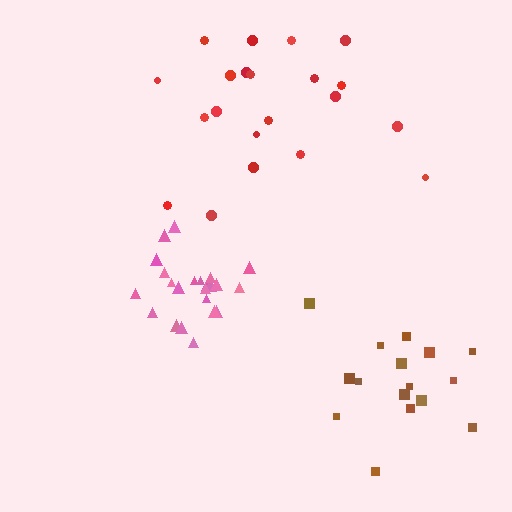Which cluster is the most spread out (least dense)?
Red.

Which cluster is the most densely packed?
Pink.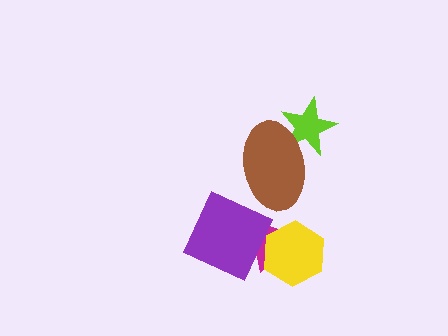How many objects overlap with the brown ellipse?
2 objects overlap with the brown ellipse.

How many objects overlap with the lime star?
1 object overlaps with the lime star.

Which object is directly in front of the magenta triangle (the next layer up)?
The purple diamond is directly in front of the magenta triangle.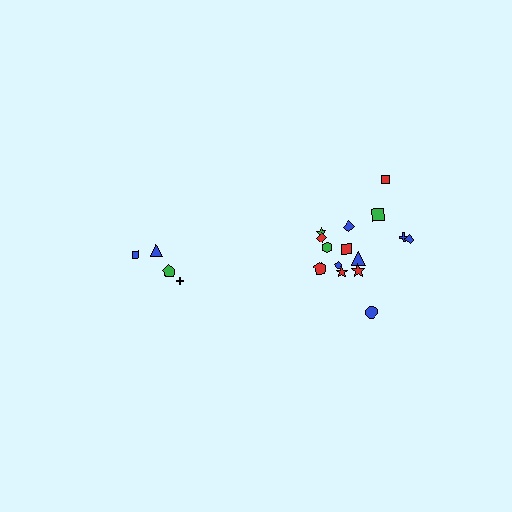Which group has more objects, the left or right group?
The right group.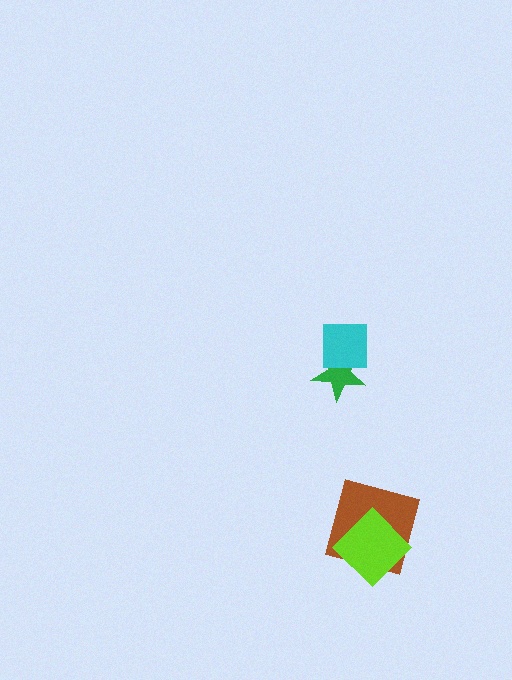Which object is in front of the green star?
The cyan square is in front of the green star.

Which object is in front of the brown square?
The lime diamond is in front of the brown square.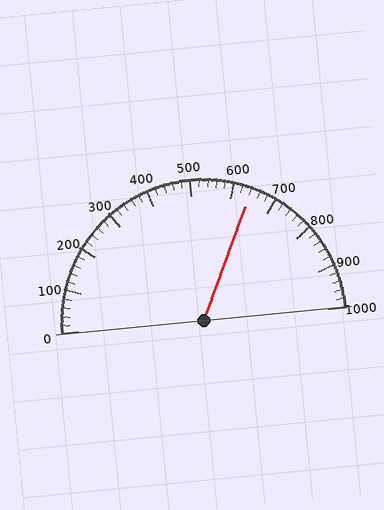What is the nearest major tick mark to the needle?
The nearest major tick mark is 600.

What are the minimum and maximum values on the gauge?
The gauge ranges from 0 to 1000.